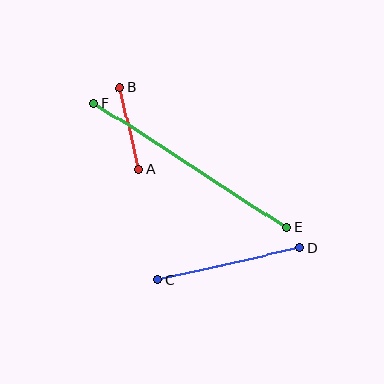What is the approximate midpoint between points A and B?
The midpoint is at approximately (129, 129) pixels.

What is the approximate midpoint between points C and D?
The midpoint is at approximately (229, 264) pixels.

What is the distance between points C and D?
The distance is approximately 146 pixels.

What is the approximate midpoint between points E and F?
The midpoint is at approximately (190, 165) pixels.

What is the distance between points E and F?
The distance is approximately 230 pixels.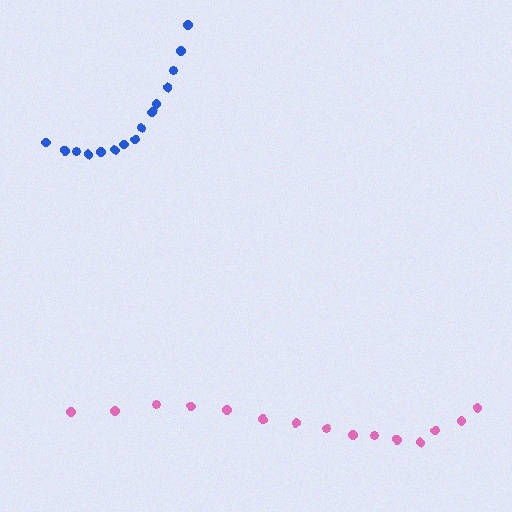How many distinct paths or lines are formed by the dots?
There are 2 distinct paths.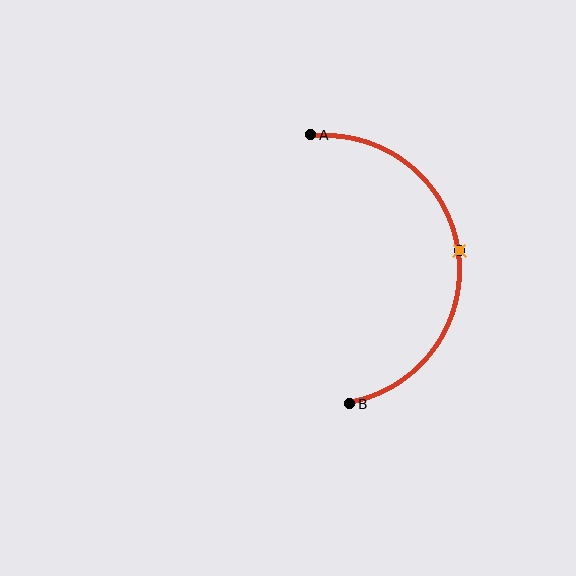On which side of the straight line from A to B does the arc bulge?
The arc bulges to the right of the straight line connecting A and B.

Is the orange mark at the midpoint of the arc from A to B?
Yes. The orange mark lies on the arc at equal arc-length from both A and B — it is the arc midpoint.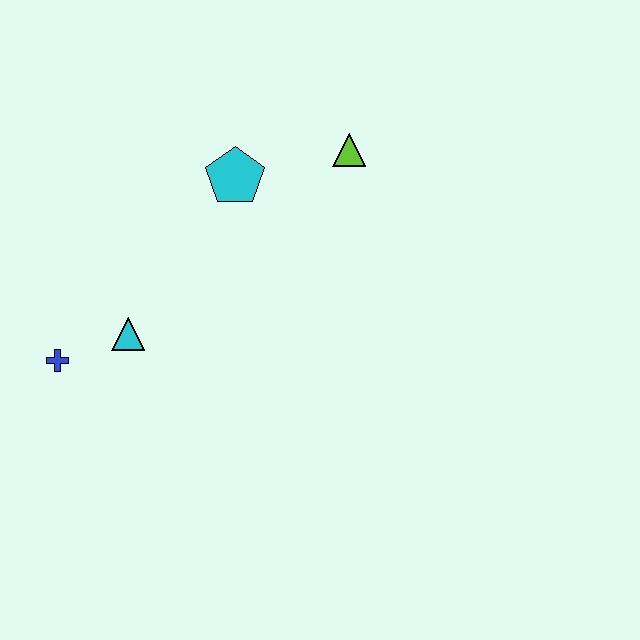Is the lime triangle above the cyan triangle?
Yes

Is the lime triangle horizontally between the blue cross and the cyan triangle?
No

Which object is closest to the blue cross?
The cyan triangle is closest to the blue cross.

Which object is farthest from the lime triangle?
The blue cross is farthest from the lime triangle.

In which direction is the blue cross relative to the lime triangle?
The blue cross is to the left of the lime triangle.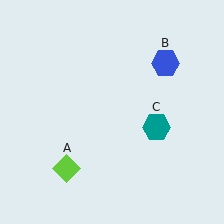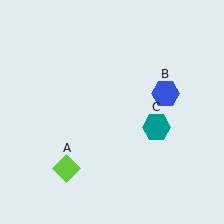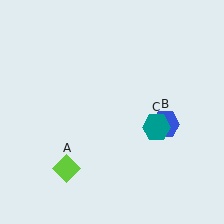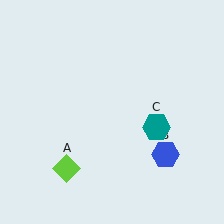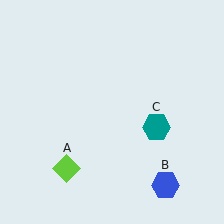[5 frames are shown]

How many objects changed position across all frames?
1 object changed position: blue hexagon (object B).